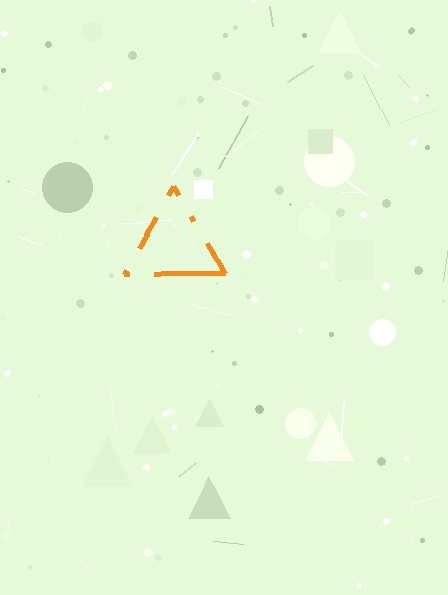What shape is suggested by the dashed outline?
The dashed outline suggests a triangle.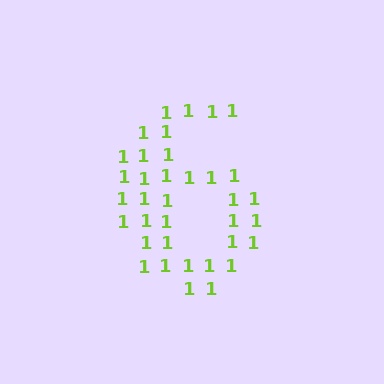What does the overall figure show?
The overall figure shows the digit 6.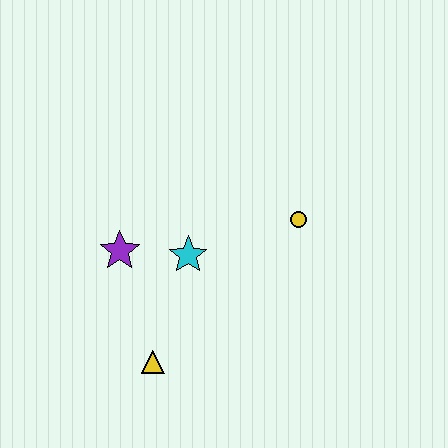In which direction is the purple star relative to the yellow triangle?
The purple star is above the yellow triangle.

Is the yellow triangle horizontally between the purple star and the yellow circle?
Yes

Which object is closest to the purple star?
The cyan star is closest to the purple star.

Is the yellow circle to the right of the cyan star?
Yes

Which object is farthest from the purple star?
The yellow circle is farthest from the purple star.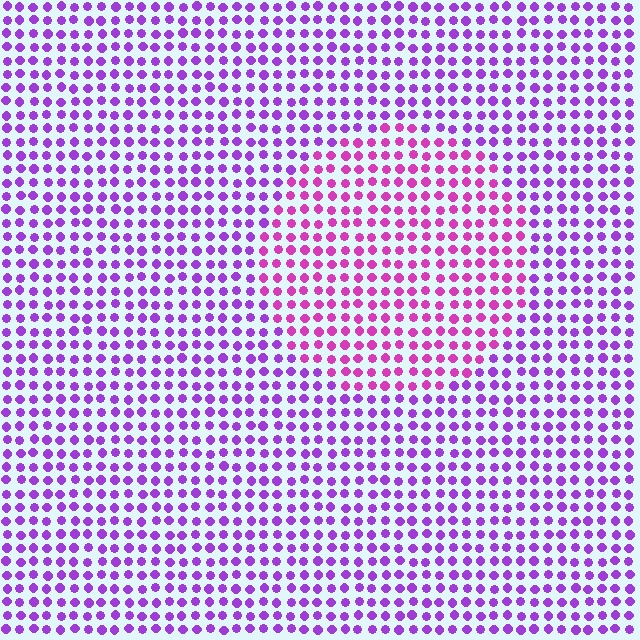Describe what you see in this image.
The image is filled with small purple elements in a uniform arrangement. A circle-shaped region is visible where the elements are tinted to a slightly different hue, forming a subtle color boundary.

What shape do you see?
I see a circle.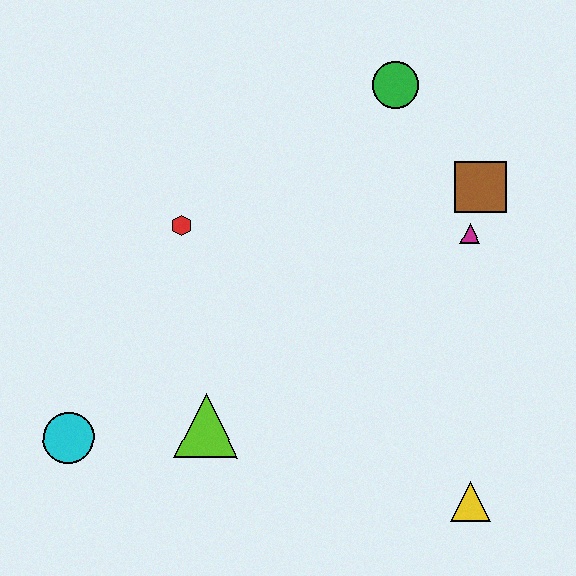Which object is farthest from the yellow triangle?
The green circle is farthest from the yellow triangle.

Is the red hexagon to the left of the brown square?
Yes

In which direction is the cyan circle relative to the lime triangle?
The cyan circle is to the left of the lime triangle.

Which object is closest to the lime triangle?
The cyan circle is closest to the lime triangle.